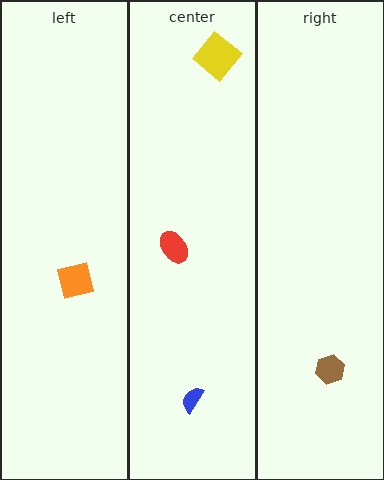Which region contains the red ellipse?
The center region.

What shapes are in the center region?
The red ellipse, the blue semicircle, the yellow diamond.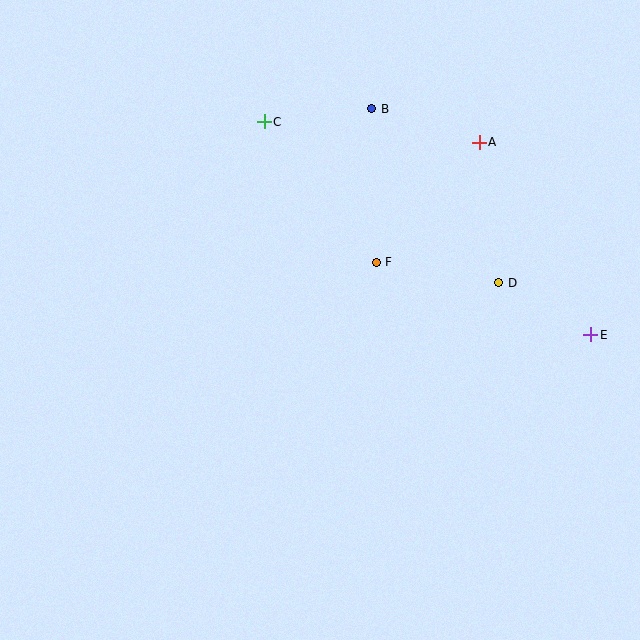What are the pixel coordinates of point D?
Point D is at (499, 283).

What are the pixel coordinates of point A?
Point A is at (479, 142).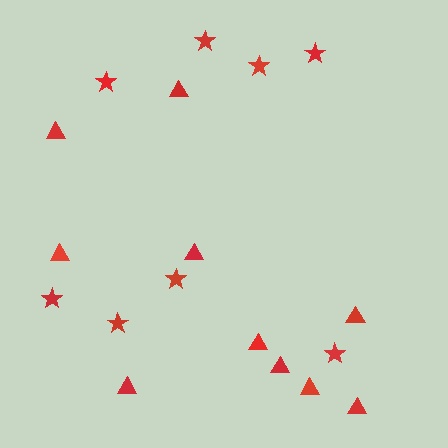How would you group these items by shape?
There are 2 groups: one group of triangles (10) and one group of stars (8).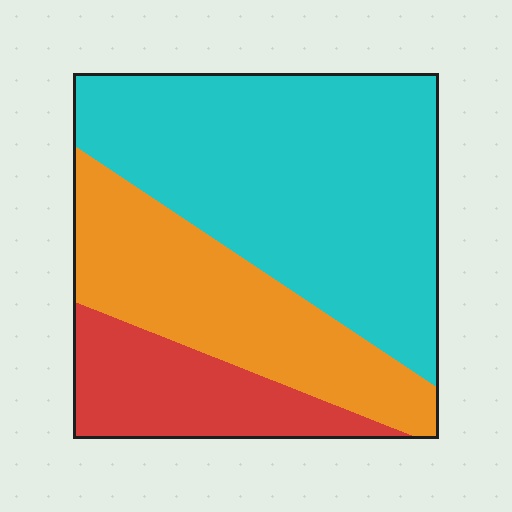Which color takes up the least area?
Red, at roughly 20%.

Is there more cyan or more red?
Cyan.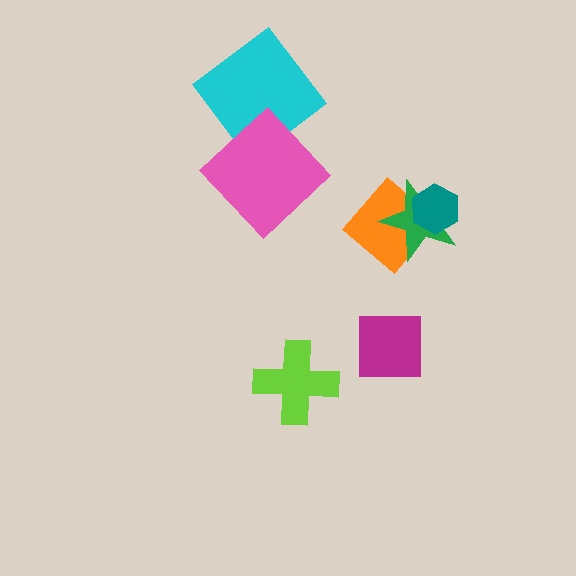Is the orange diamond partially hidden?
Yes, it is partially covered by another shape.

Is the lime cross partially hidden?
No, no other shape covers it.